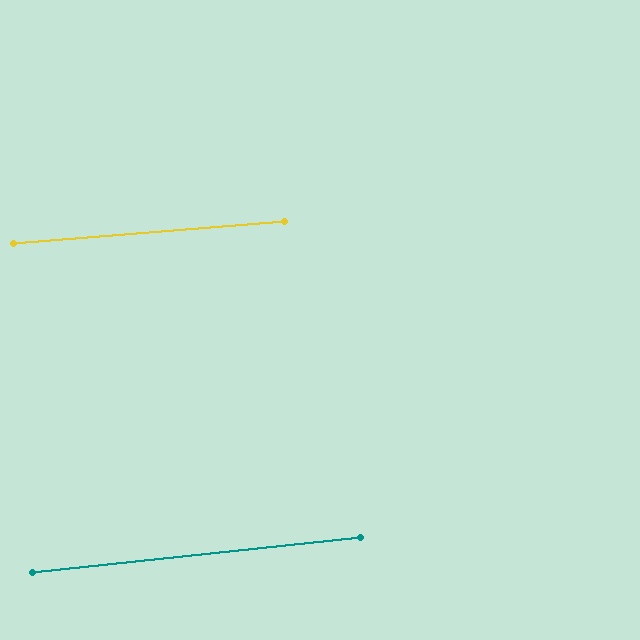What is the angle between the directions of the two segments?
Approximately 1 degree.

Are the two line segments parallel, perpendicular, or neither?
Parallel — their directions differ by only 1.5°.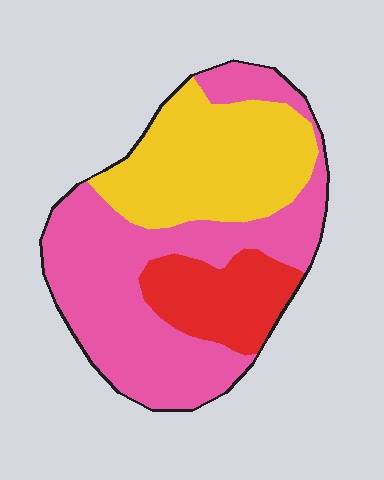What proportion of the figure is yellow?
Yellow covers around 30% of the figure.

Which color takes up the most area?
Pink, at roughly 50%.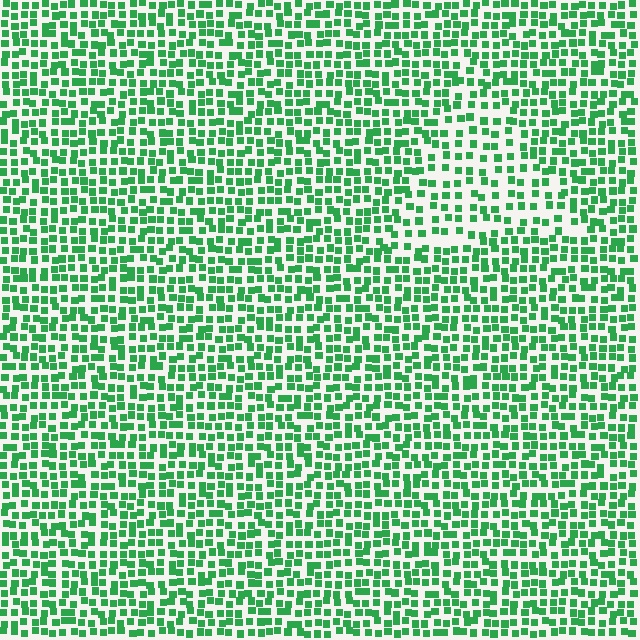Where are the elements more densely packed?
The elements are more densely packed outside the triangle boundary.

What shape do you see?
I see a triangle.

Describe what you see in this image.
The image contains small green elements arranged at two different densities. A triangle-shaped region is visible where the elements are less densely packed than the surrounding area.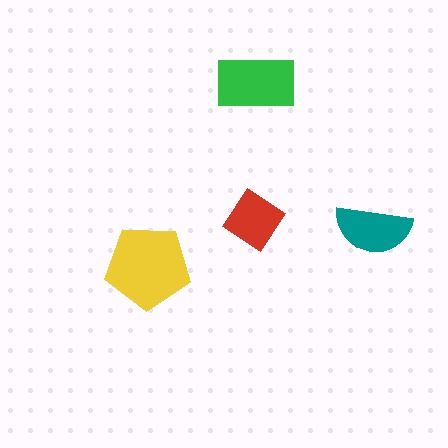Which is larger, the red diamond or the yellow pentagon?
The yellow pentagon.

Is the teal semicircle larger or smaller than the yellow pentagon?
Smaller.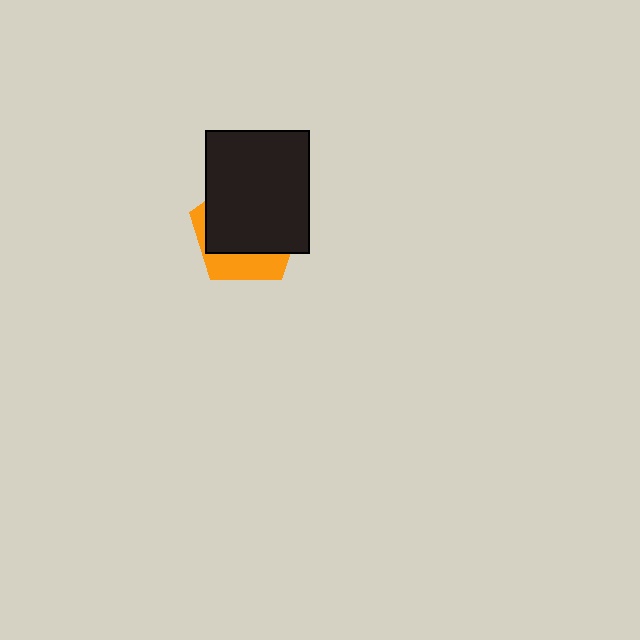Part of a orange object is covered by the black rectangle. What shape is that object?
It is a pentagon.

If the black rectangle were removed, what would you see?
You would see the complete orange pentagon.